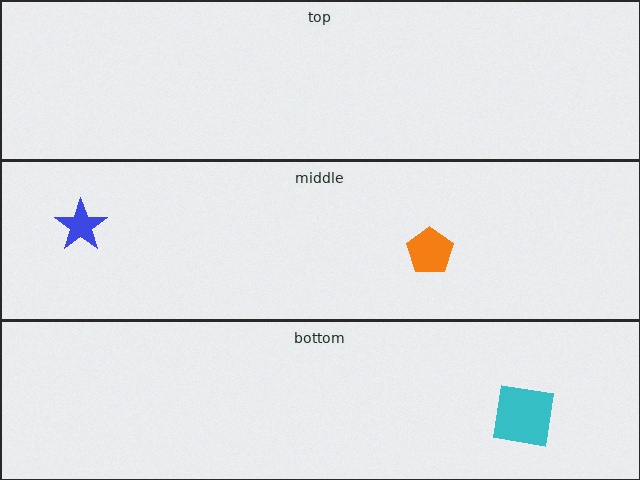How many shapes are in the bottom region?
1.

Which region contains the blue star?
The middle region.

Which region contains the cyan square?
The bottom region.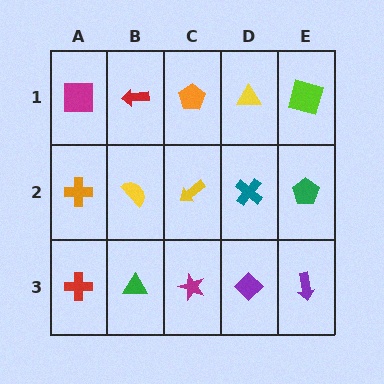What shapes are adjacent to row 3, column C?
A yellow arrow (row 2, column C), a green triangle (row 3, column B), a purple diamond (row 3, column D).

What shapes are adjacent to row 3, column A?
An orange cross (row 2, column A), a green triangle (row 3, column B).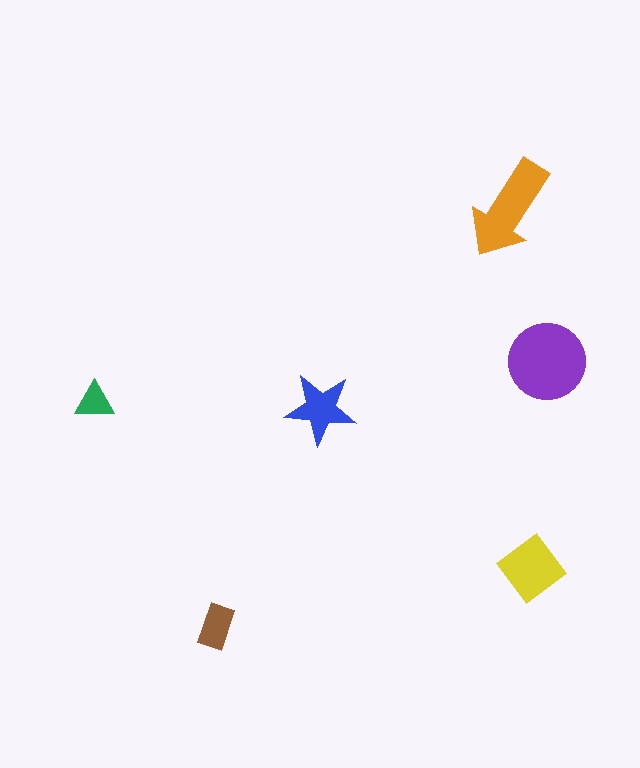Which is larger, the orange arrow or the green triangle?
The orange arrow.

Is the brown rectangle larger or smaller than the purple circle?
Smaller.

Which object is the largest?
The purple circle.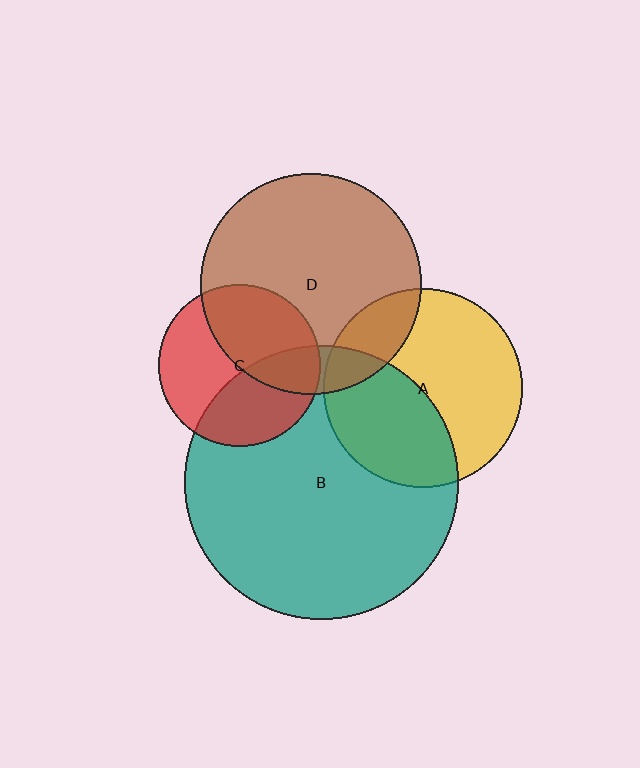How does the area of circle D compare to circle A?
Approximately 1.2 times.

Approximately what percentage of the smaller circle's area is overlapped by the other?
Approximately 45%.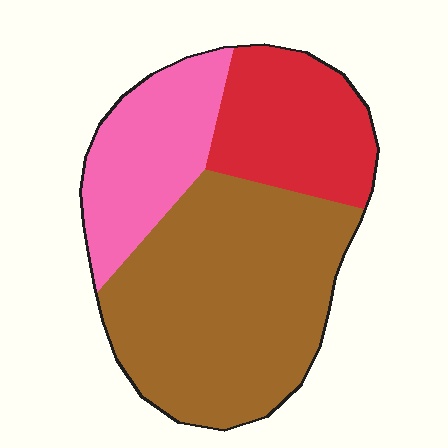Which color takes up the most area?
Brown, at roughly 55%.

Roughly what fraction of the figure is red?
Red covers about 25% of the figure.